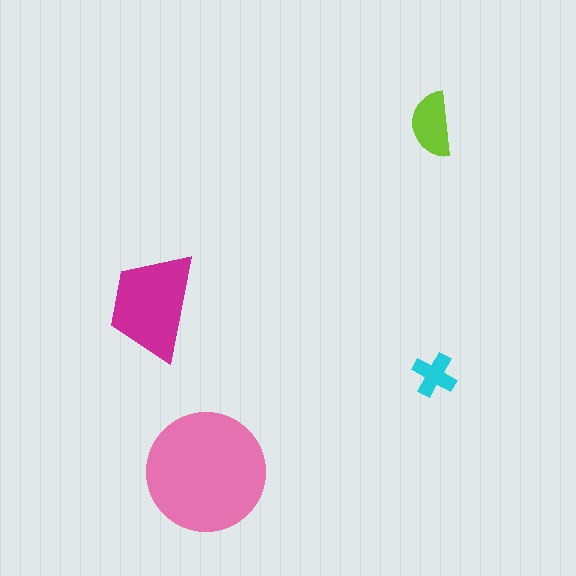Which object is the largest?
The pink circle.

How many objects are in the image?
There are 4 objects in the image.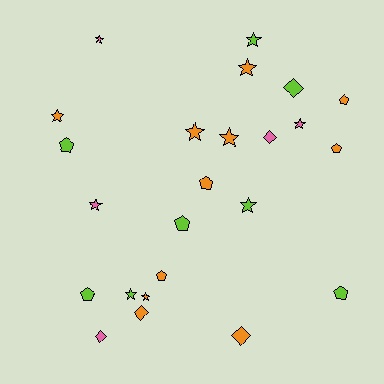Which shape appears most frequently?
Star, with 11 objects.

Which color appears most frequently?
Orange, with 11 objects.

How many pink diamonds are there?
There are 2 pink diamonds.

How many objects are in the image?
There are 24 objects.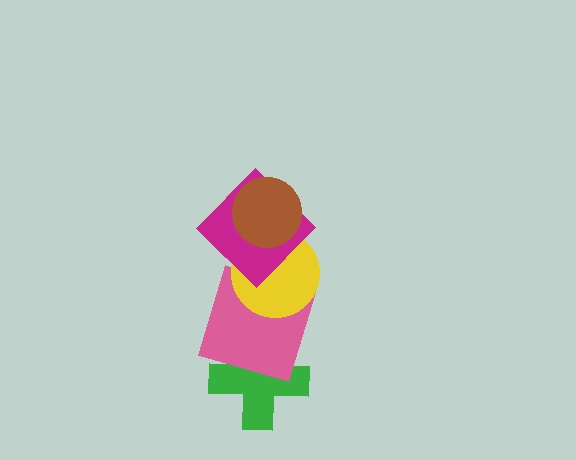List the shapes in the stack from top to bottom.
From top to bottom: the brown circle, the magenta diamond, the yellow circle, the pink square, the green cross.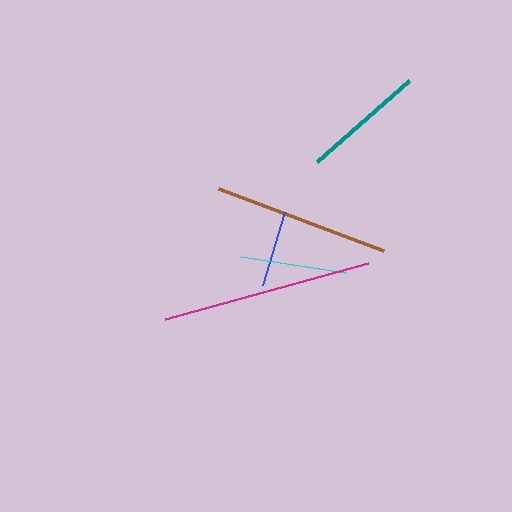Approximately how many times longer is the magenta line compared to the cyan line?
The magenta line is approximately 2.0 times the length of the cyan line.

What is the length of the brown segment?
The brown segment is approximately 177 pixels long.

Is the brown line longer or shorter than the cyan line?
The brown line is longer than the cyan line.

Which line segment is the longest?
The magenta line is the longest at approximately 210 pixels.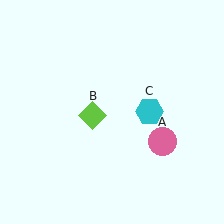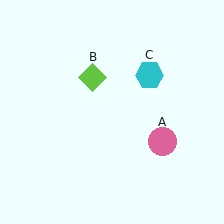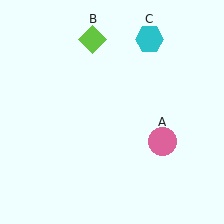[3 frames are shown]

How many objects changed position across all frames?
2 objects changed position: lime diamond (object B), cyan hexagon (object C).